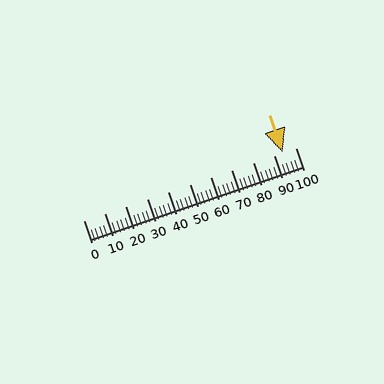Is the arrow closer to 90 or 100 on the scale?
The arrow is closer to 90.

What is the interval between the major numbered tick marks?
The major tick marks are spaced 10 units apart.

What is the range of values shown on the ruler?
The ruler shows values from 0 to 100.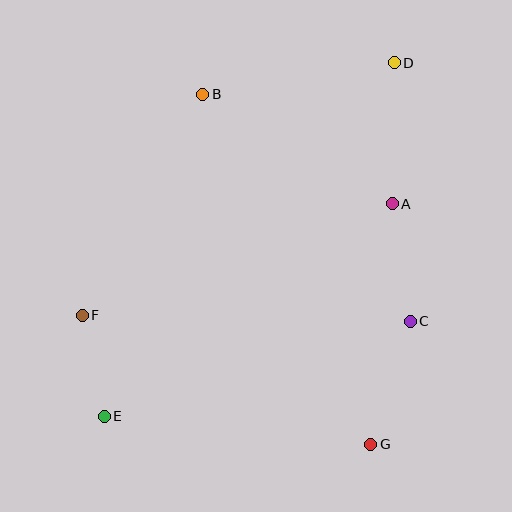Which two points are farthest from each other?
Points D and E are farthest from each other.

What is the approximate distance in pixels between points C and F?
The distance between C and F is approximately 328 pixels.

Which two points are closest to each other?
Points E and F are closest to each other.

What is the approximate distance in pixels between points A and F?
The distance between A and F is approximately 330 pixels.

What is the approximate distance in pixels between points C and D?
The distance between C and D is approximately 259 pixels.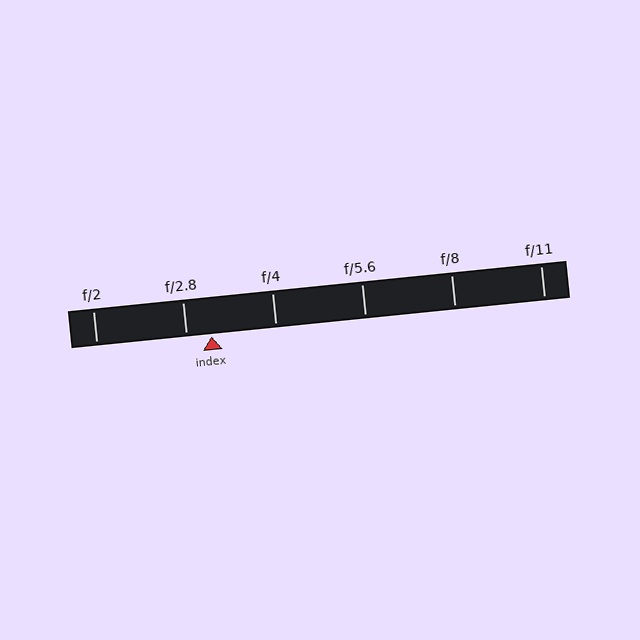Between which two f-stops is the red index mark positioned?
The index mark is between f/2.8 and f/4.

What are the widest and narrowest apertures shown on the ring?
The widest aperture shown is f/2 and the narrowest is f/11.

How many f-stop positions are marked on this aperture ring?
There are 6 f-stop positions marked.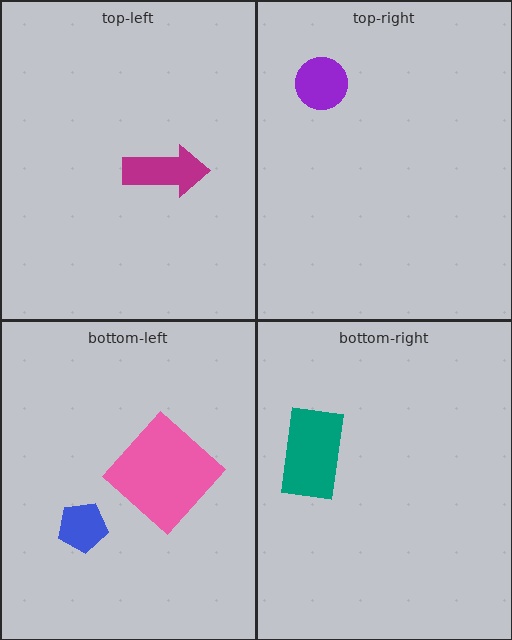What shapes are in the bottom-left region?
The blue pentagon, the pink diamond.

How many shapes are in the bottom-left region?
2.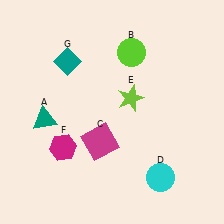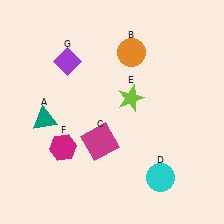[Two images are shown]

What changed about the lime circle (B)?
In Image 1, B is lime. In Image 2, it changed to orange.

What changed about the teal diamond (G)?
In Image 1, G is teal. In Image 2, it changed to purple.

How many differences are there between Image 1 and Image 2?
There are 2 differences between the two images.